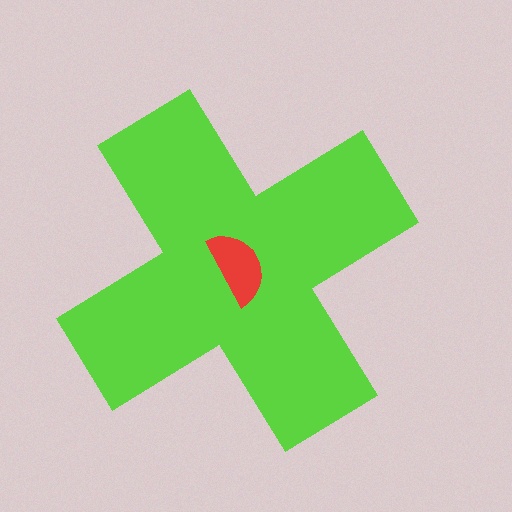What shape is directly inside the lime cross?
The red semicircle.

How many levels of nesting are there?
2.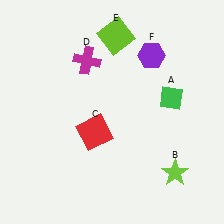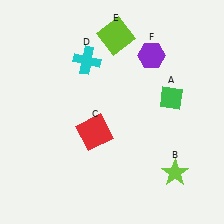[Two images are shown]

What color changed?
The cross (D) changed from magenta in Image 1 to cyan in Image 2.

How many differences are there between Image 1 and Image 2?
There is 1 difference between the two images.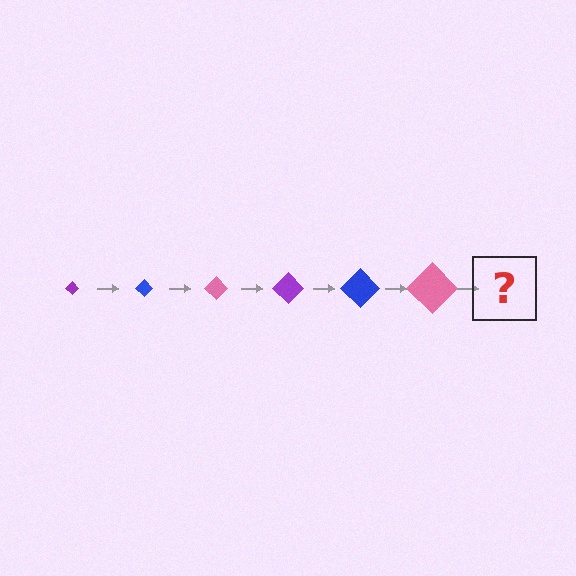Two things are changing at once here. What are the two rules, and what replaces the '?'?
The two rules are that the diamond grows larger each step and the color cycles through purple, blue, and pink. The '?' should be a purple diamond, larger than the previous one.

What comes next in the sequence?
The next element should be a purple diamond, larger than the previous one.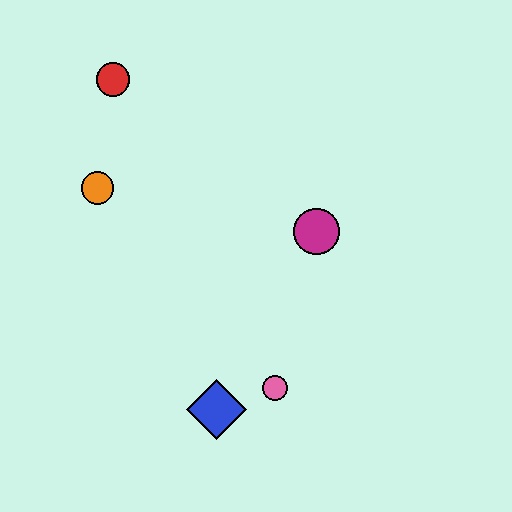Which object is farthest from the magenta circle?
The red circle is farthest from the magenta circle.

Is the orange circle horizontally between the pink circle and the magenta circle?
No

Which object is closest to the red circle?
The orange circle is closest to the red circle.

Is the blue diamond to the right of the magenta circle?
No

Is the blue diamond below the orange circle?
Yes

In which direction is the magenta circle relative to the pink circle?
The magenta circle is above the pink circle.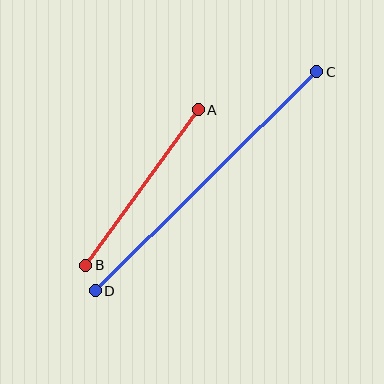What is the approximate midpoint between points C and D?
The midpoint is at approximately (206, 181) pixels.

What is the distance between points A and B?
The distance is approximately 192 pixels.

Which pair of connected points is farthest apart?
Points C and D are farthest apart.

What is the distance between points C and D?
The distance is approximately 312 pixels.